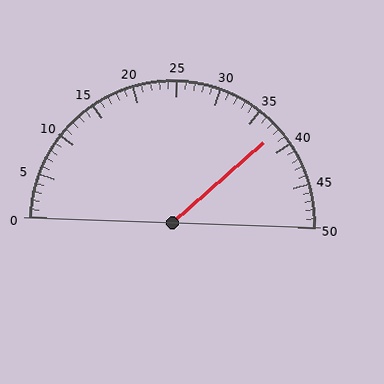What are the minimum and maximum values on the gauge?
The gauge ranges from 0 to 50.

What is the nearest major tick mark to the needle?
The nearest major tick mark is 40.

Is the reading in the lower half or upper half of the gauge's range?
The reading is in the upper half of the range (0 to 50).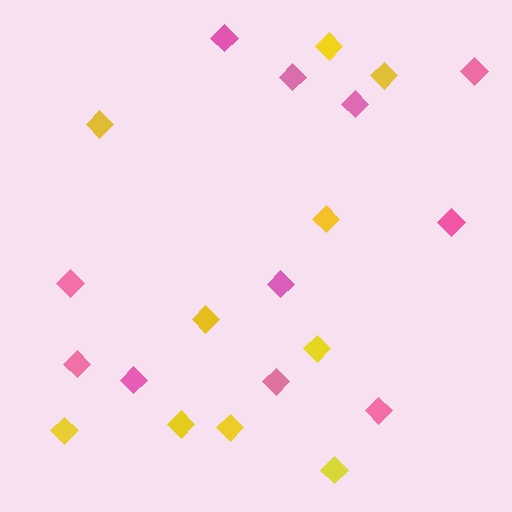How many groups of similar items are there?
There are 2 groups: one group of pink diamonds (11) and one group of yellow diamonds (10).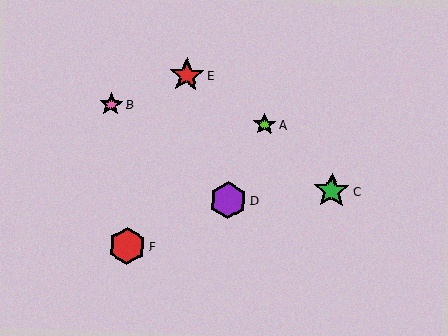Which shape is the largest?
The purple hexagon (labeled D) is the largest.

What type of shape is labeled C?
Shape C is a green star.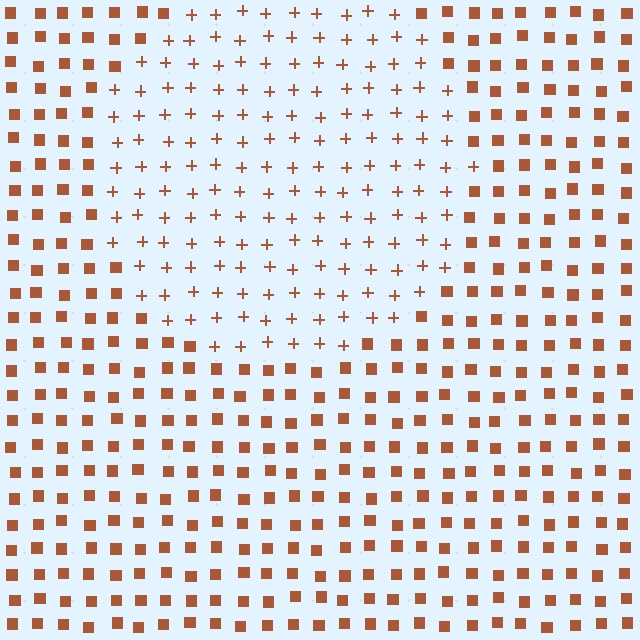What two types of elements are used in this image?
The image uses plus signs inside the circle region and squares outside it.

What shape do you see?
I see a circle.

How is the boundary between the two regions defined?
The boundary is defined by a change in element shape: plus signs inside vs. squares outside. All elements share the same color and spacing.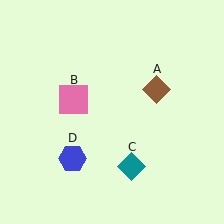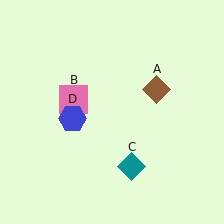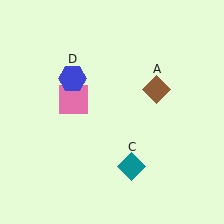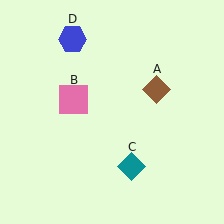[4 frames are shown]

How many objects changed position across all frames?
1 object changed position: blue hexagon (object D).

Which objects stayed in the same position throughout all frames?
Brown diamond (object A) and pink square (object B) and teal diamond (object C) remained stationary.